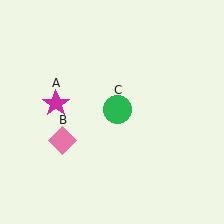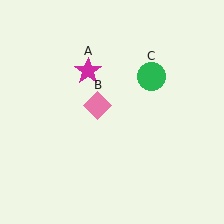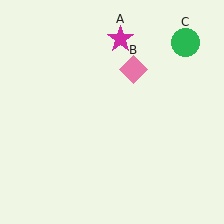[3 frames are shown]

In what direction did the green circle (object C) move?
The green circle (object C) moved up and to the right.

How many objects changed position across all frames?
3 objects changed position: magenta star (object A), pink diamond (object B), green circle (object C).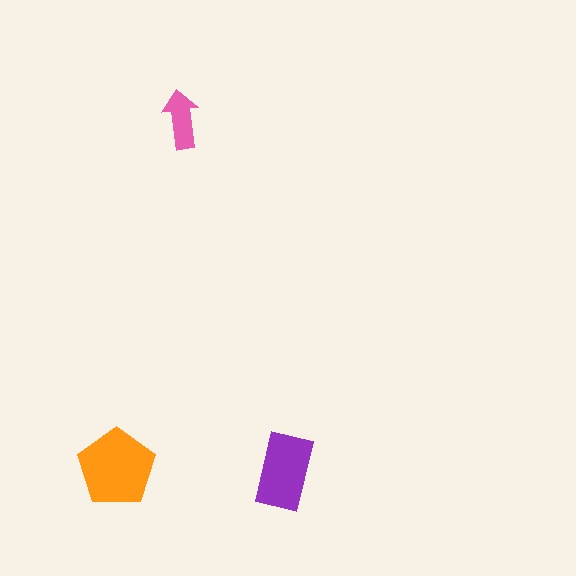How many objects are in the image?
There are 3 objects in the image.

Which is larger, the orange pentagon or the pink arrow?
The orange pentagon.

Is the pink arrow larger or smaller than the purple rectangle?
Smaller.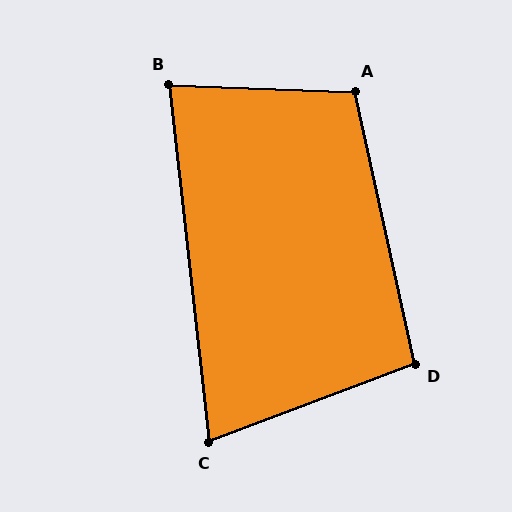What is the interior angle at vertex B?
Approximately 81 degrees (acute).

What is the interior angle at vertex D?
Approximately 99 degrees (obtuse).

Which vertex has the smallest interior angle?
C, at approximately 76 degrees.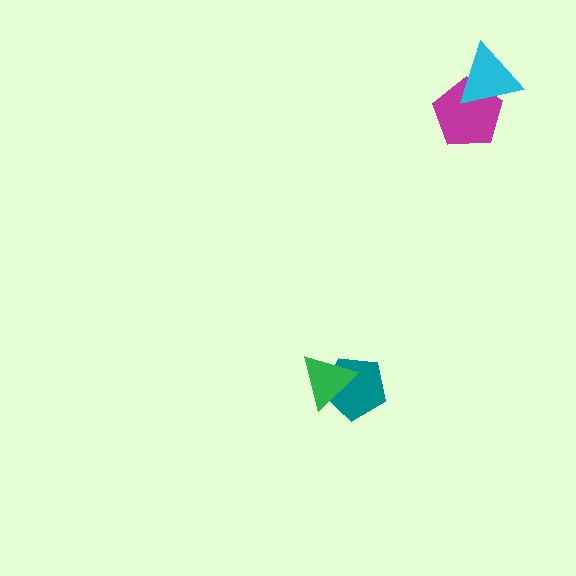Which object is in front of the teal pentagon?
The green triangle is in front of the teal pentagon.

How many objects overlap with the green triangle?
1 object overlaps with the green triangle.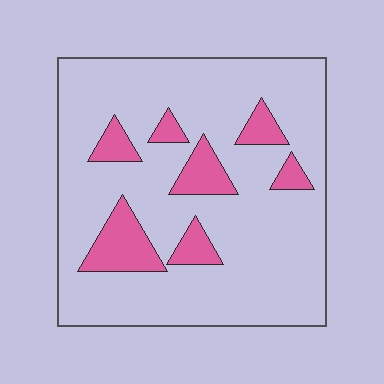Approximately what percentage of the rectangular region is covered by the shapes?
Approximately 15%.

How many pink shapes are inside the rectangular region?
7.